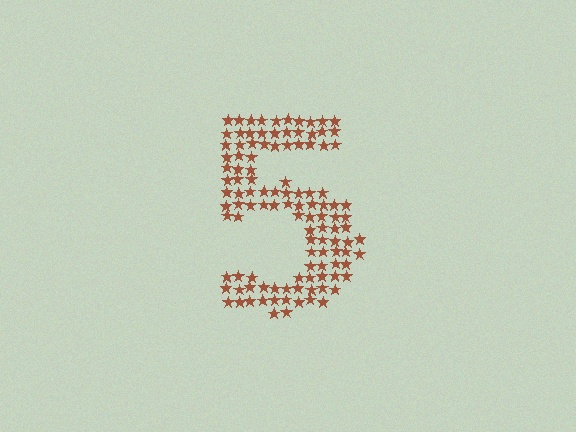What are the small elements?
The small elements are stars.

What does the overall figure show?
The overall figure shows the digit 5.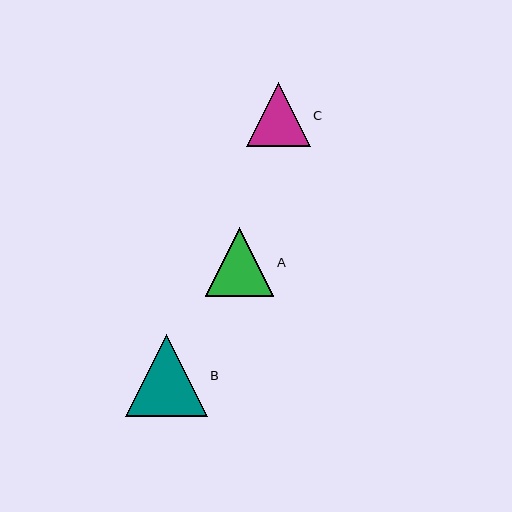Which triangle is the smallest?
Triangle C is the smallest with a size of approximately 64 pixels.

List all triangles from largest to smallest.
From largest to smallest: B, A, C.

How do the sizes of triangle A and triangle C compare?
Triangle A and triangle C are approximately the same size.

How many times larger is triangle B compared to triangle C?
Triangle B is approximately 1.3 times the size of triangle C.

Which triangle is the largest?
Triangle B is the largest with a size of approximately 82 pixels.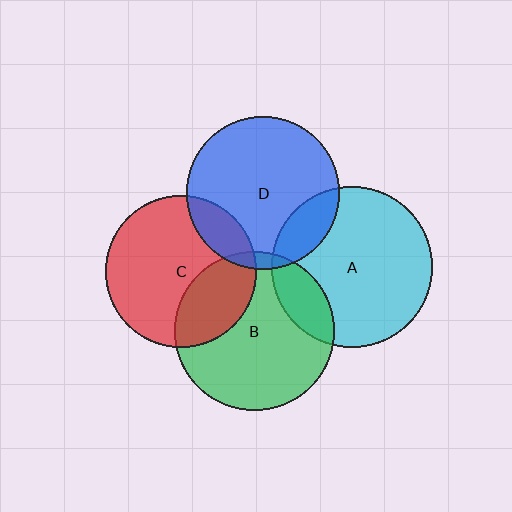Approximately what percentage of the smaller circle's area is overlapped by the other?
Approximately 5%.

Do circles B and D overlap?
Yes.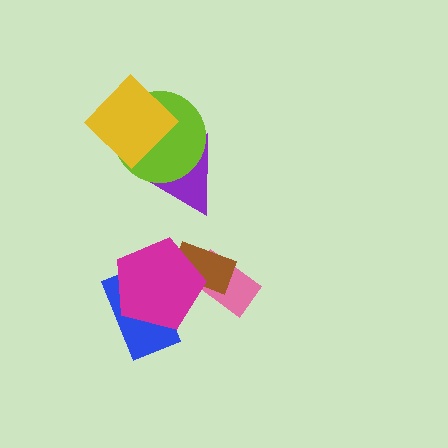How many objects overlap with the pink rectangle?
2 objects overlap with the pink rectangle.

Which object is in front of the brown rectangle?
The magenta pentagon is in front of the brown rectangle.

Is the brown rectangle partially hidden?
Yes, it is partially covered by another shape.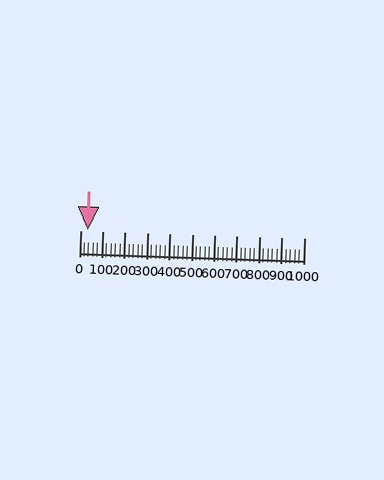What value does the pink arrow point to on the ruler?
The pink arrow points to approximately 33.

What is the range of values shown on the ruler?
The ruler shows values from 0 to 1000.